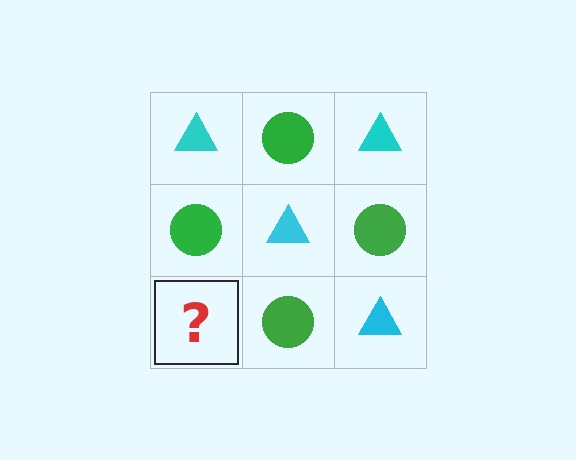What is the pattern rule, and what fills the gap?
The rule is that it alternates cyan triangle and green circle in a checkerboard pattern. The gap should be filled with a cyan triangle.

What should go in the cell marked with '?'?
The missing cell should contain a cyan triangle.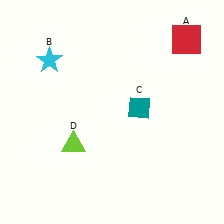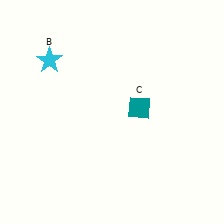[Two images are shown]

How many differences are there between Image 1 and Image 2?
There are 2 differences between the two images.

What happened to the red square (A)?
The red square (A) was removed in Image 2. It was in the top-right area of Image 1.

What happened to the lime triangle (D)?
The lime triangle (D) was removed in Image 2. It was in the bottom-left area of Image 1.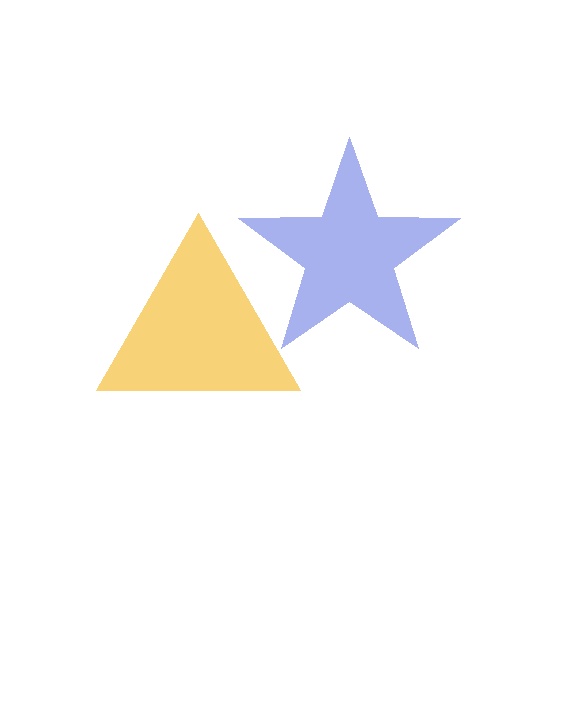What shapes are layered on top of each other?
The layered shapes are: a yellow triangle, a blue star.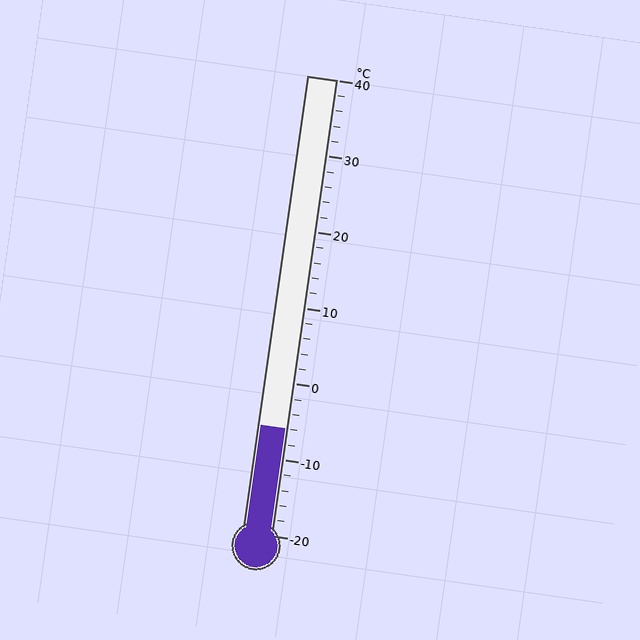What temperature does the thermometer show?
The thermometer shows approximately -6°C.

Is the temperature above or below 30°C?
The temperature is below 30°C.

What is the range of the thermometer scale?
The thermometer scale ranges from -20°C to 40°C.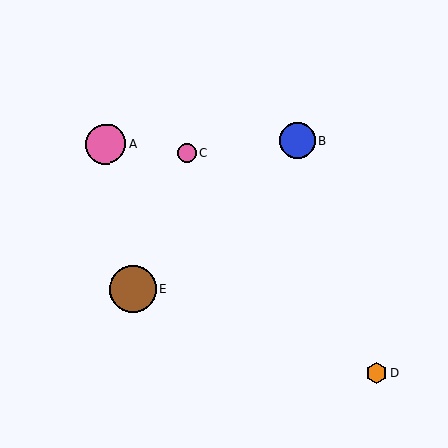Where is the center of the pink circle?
The center of the pink circle is at (187, 153).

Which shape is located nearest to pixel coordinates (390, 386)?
The orange hexagon (labeled D) at (376, 373) is nearest to that location.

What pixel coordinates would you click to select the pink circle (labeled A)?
Click at (106, 144) to select the pink circle A.